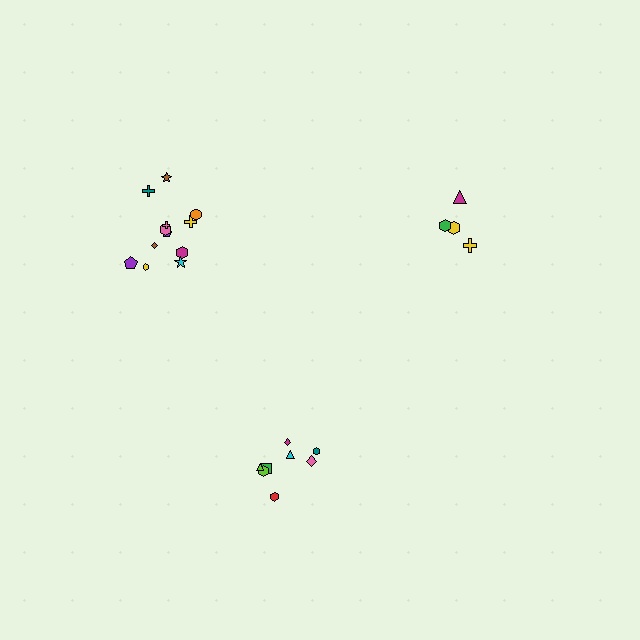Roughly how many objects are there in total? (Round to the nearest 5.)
Roughly 25 objects in total.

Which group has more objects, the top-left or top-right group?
The top-left group.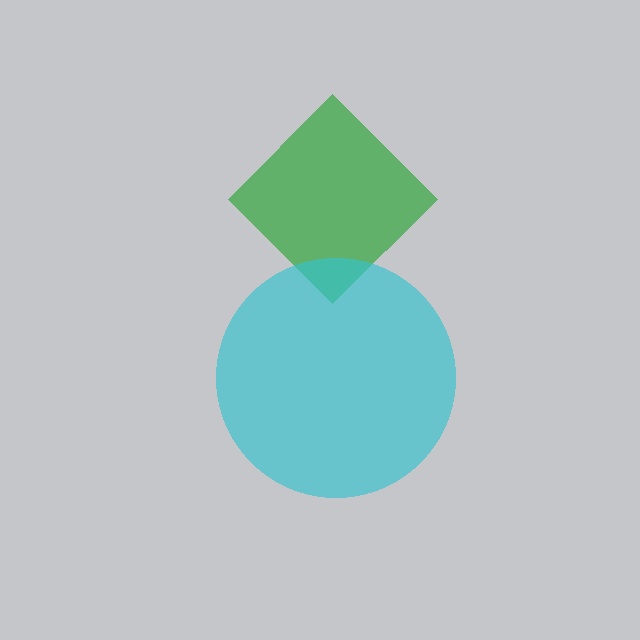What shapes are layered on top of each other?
The layered shapes are: a green diamond, a cyan circle.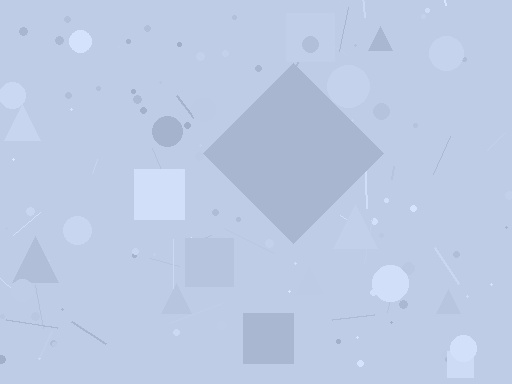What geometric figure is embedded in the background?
A diamond is embedded in the background.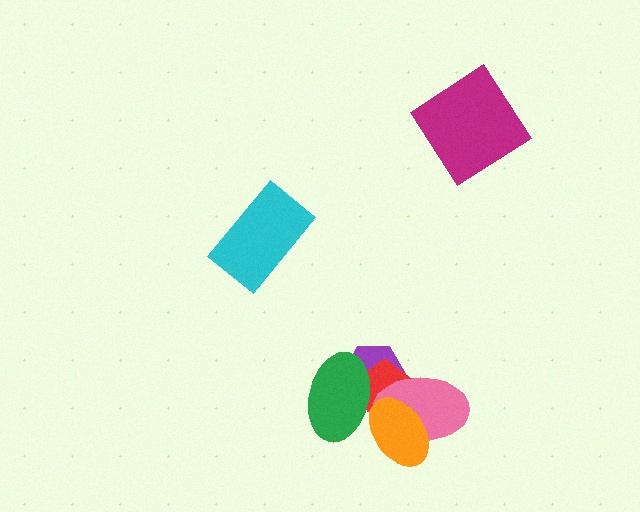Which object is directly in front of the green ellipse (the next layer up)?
The pink ellipse is directly in front of the green ellipse.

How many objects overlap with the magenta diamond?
0 objects overlap with the magenta diamond.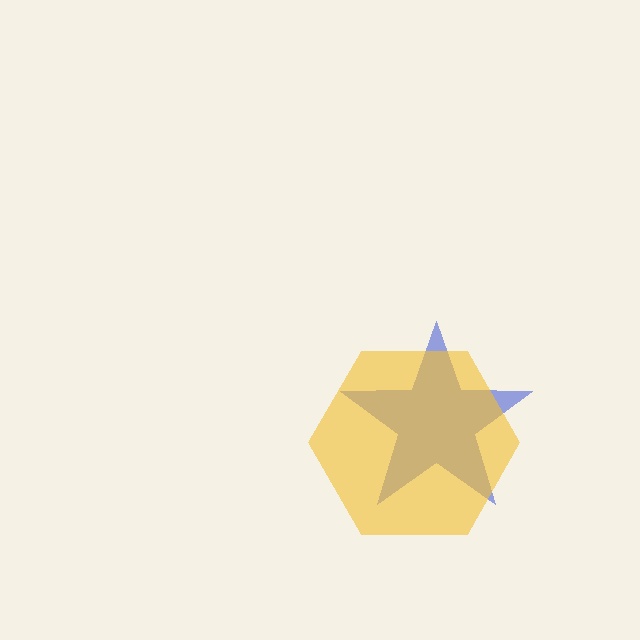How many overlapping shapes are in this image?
There are 2 overlapping shapes in the image.